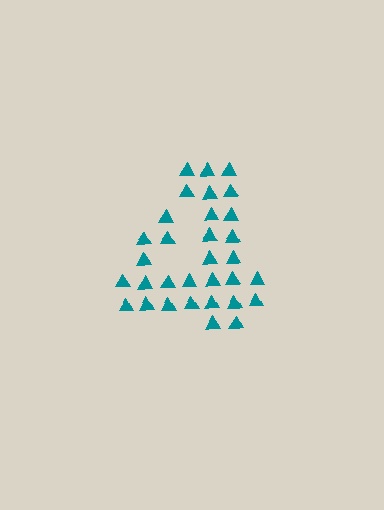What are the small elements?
The small elements are triangles.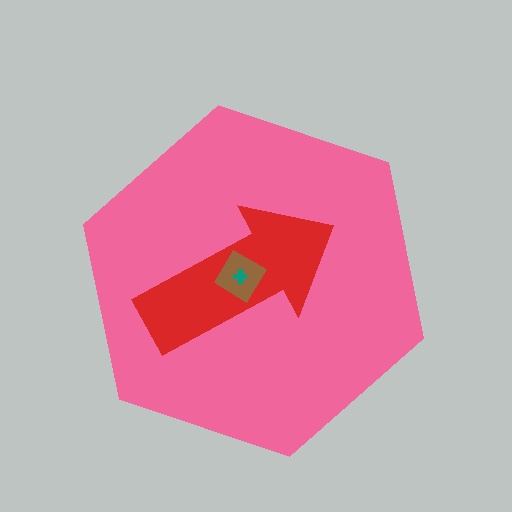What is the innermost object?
The teal cross.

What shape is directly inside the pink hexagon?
The red arrow.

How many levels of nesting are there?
4.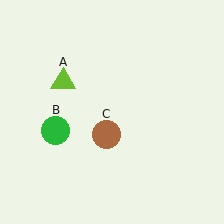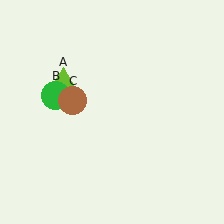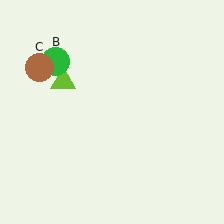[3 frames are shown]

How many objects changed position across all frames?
2 objects changed position: green circle (object B), brown circle (object C).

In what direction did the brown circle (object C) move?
The brown circle (object C) moved up and to the left.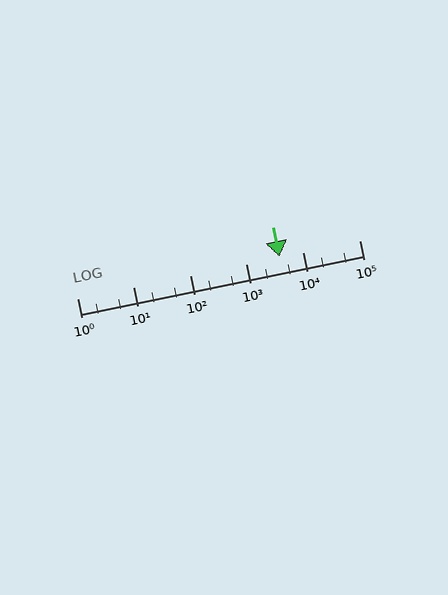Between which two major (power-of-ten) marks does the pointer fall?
The pointer is between 1000 and 10000.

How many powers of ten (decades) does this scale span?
The scale spans 5 decades, from 1 to 100000.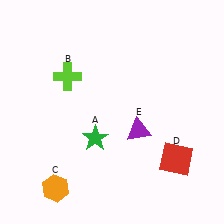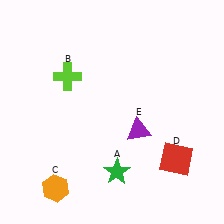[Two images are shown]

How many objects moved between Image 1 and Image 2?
1 object moved between the two images.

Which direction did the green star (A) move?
The green star (A) moved down.